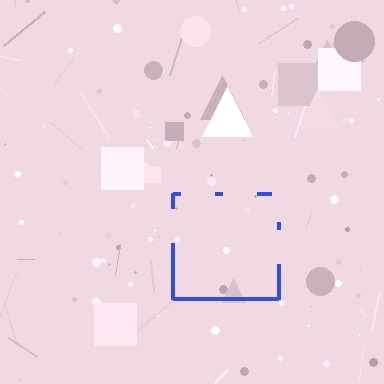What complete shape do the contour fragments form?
The contour fragments form a square.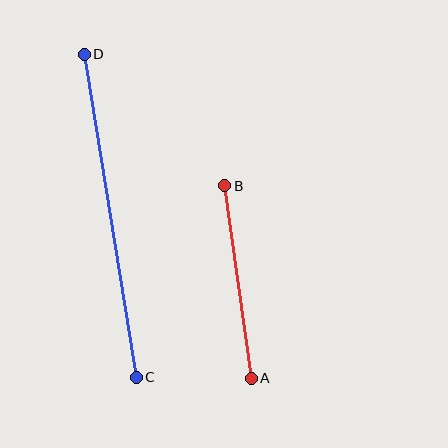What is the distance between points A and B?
The distance is approximately 194 pixels.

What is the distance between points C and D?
The distance is approximately 327 pixels.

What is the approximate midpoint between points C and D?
The midpoint is at approximately (110, 216) pixels.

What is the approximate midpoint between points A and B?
The midpoint is at approximately (238, 282) pixels.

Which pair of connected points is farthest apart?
Points C and D are farthest apart.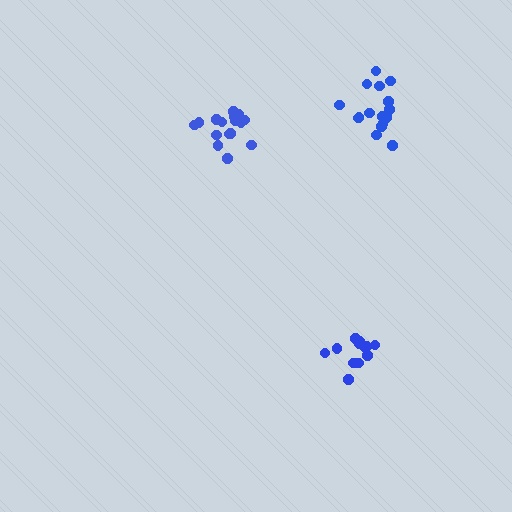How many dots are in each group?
Group 1: 16 dots, Group 2: 13 dots, Group 3: 16 dots (45 total).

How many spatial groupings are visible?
There are 3 spatial groupings.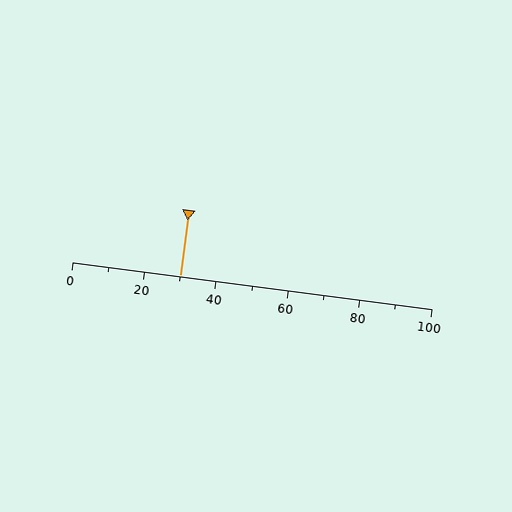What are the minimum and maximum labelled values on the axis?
The axis runs from 0 to 100.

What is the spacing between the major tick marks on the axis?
The major ticks are spaced 20 apart.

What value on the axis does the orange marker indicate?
The marker indicates approximately 30.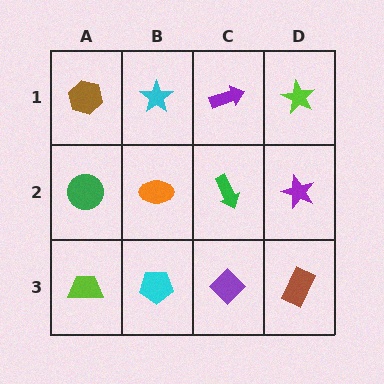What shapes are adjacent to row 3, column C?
A green arrow (row 2, column C), a cyan pentagon (row 3, column B), a brown rectangle (row 3, column D).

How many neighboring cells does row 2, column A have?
3.